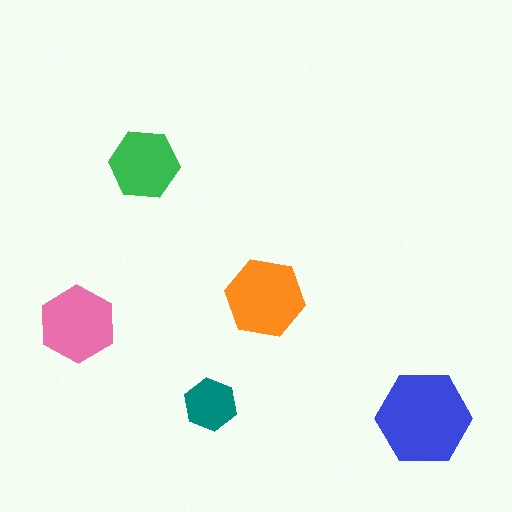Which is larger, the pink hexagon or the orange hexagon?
The orange one.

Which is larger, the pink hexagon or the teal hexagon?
The pink one.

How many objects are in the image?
There are 5 objects in the image.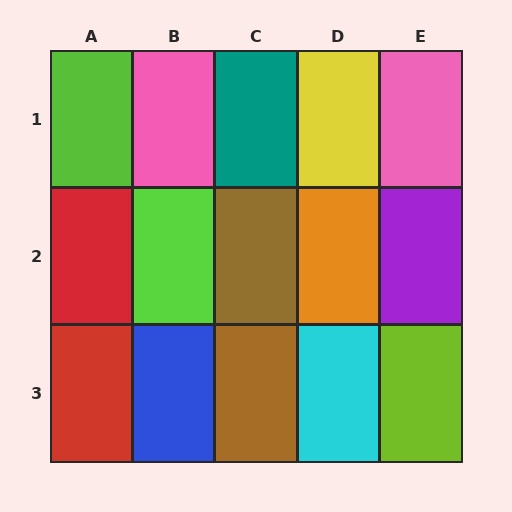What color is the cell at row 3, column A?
Red.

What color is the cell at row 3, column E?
Lime.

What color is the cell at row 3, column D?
Cyan.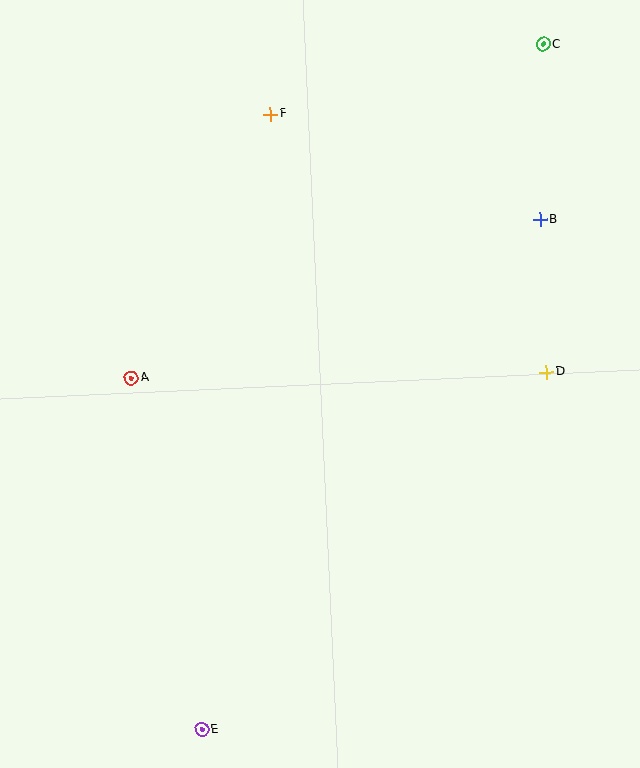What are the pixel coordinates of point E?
Point E is at (202, 730).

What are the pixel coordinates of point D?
Point D is at (546, 372).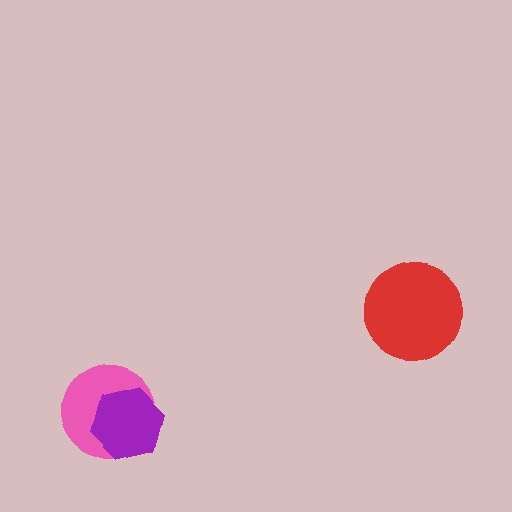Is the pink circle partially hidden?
Yes, it is partially covered by another shape.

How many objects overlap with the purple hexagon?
1 object overlaps with the purple hexagon.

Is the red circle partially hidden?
No, no other shape covers it.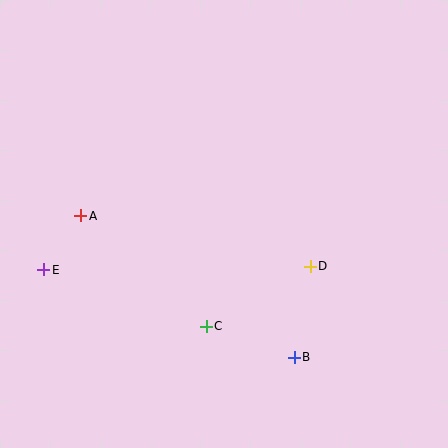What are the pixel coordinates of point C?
Point C is at (206, 326).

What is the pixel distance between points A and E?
The distance between A and E is 65 pixels.